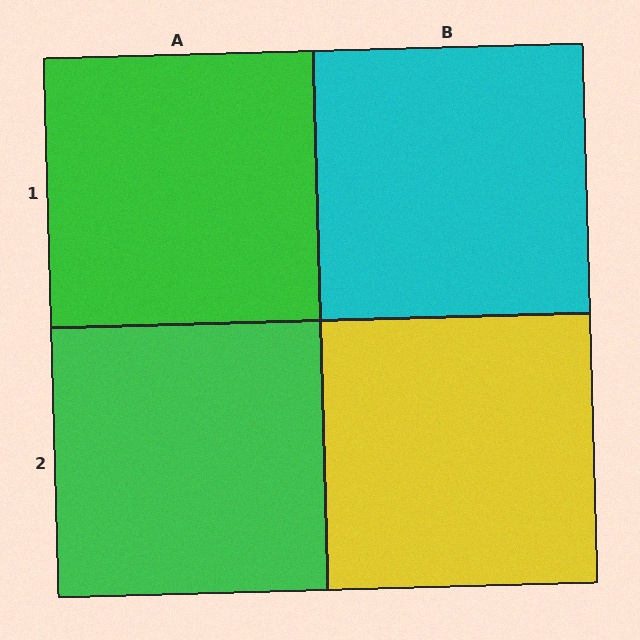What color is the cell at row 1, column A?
Green.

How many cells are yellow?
1 cell is yellow.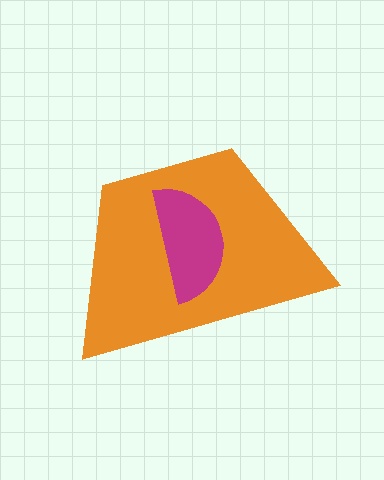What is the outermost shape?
The orange trapezoid.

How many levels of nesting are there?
2.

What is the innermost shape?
The magenta semicircle.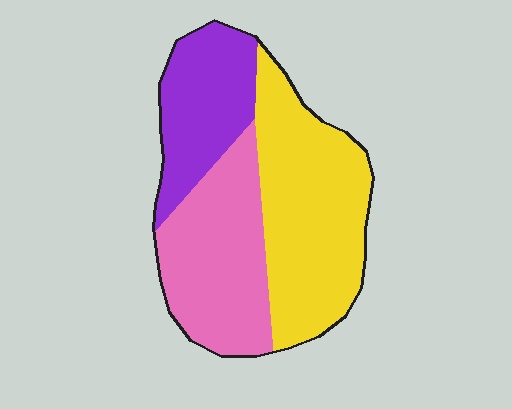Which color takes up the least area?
Purple, at roughly 25%.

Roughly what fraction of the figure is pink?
Pink covers 33% of the figure.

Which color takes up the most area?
Yellow, at roughly 45%.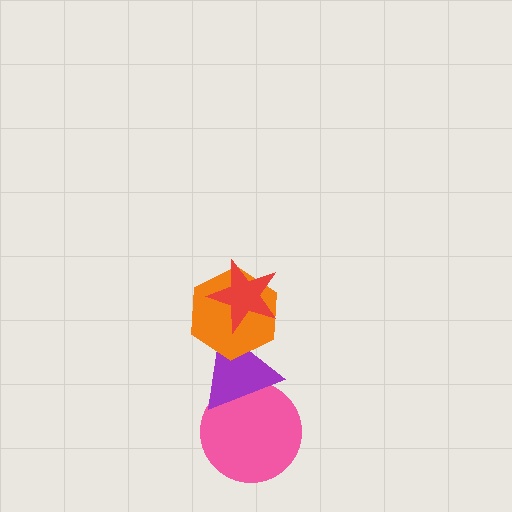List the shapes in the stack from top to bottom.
From top to bottom: the red star, the orange hexagon, the purple triangle, the pink circle.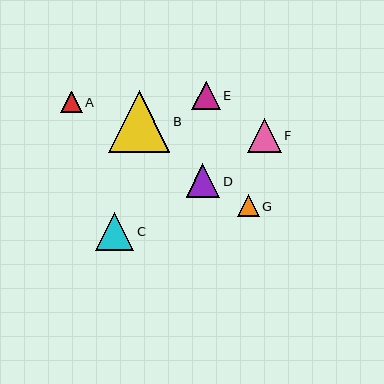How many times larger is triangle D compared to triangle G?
Triangle D is approximately 1.5 times the size of triangle G.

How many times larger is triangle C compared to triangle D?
Triangle C is approximately 1.1 times the size of triangle D.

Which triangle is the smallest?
Triangle A is the smallest with a size of approximately 21 pixels.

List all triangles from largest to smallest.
From largest to smallest: B, C, F, D, E, G, A.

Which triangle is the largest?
Triangle B is the largest with a size of approximately 62 pixels.